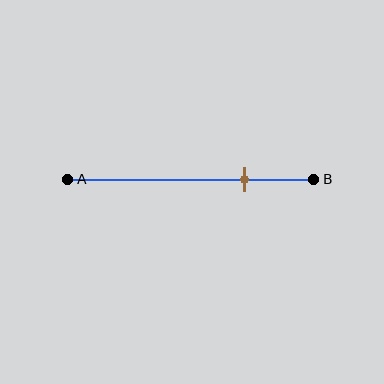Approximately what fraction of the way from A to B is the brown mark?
The brown mark is approximately 70% of the way from A to B.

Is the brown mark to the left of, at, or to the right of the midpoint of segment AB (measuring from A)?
The brown mark is to the right of the midpoint of segment AB.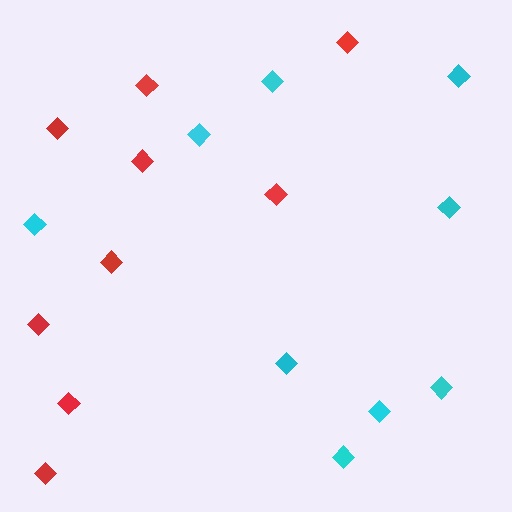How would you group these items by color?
There are 2 groups: one group of red diamonds (9) and one group of cyan diamonds (9).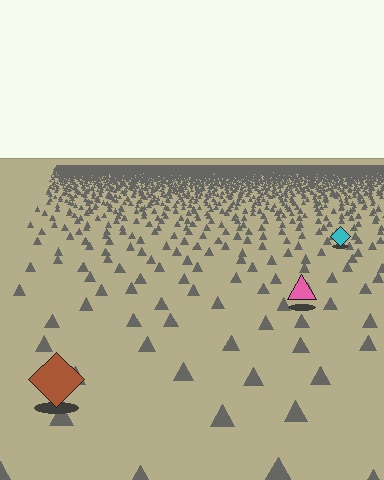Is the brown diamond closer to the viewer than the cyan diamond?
Yes. The brown diamond is closer — you can tell from the texture gradient: the ground texture is coarser near it.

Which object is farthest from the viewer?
The cyan diamond is farthest from the viewer. It appears smaller and the ground texture around it is denser.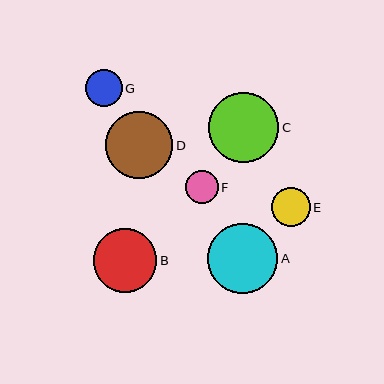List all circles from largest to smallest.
From largest to smallest: C, A, D, B, E, G, F.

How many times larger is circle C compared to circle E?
Circle C is approximately 1.8 times the size of circle E.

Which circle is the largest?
Circle C is the largest with a size of approximately 70 pixels.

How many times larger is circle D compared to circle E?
Circle D is approximately 1.7 times the size of circle E.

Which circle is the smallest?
Circle F is the smallest with a size of approximately 33 pixels.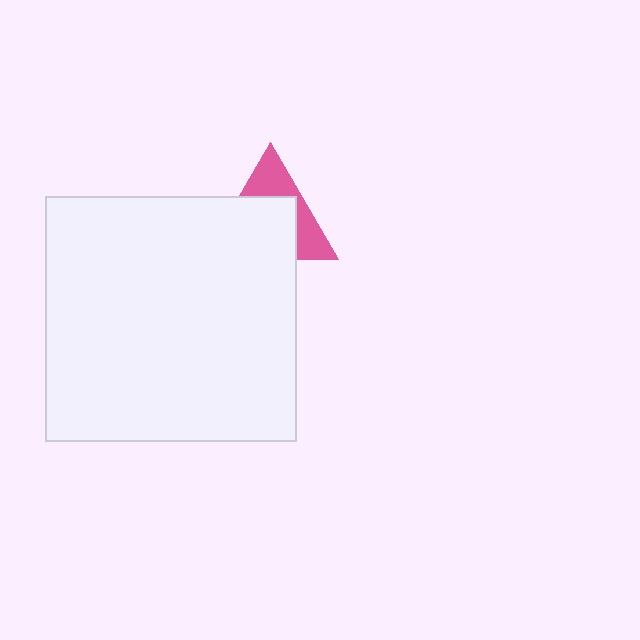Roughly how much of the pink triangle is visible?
A small part of it is visible (roughly 39%).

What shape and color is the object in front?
The object in front is a white rectangle.